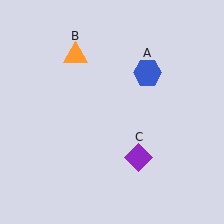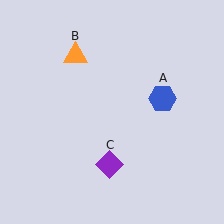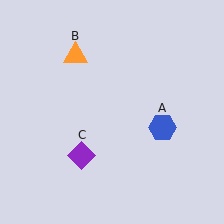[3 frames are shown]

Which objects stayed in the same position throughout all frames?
Orange triangle (object B) remained stationary.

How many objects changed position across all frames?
2 objects changed position: blue hexagon (object A), purple diamond (object C).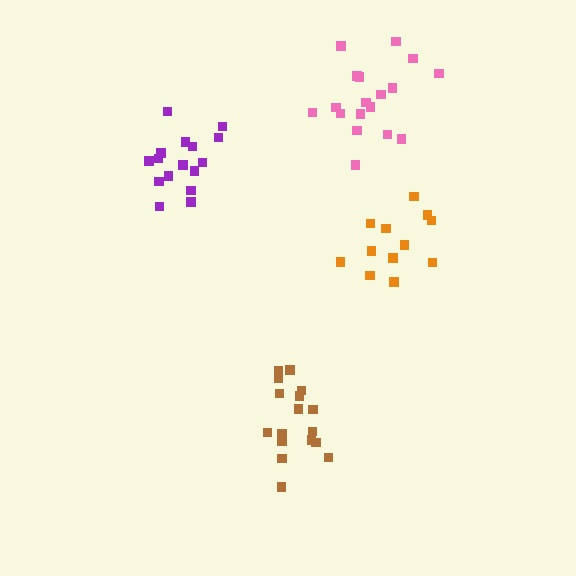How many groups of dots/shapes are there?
There are 4 groups.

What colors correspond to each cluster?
The clusters are colored: orange, purple, pink, brown.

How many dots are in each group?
Group 1: 12 dots, Group 2: 16 dots, Group 3: 18 dots, Group 4: 17 dots (63 total).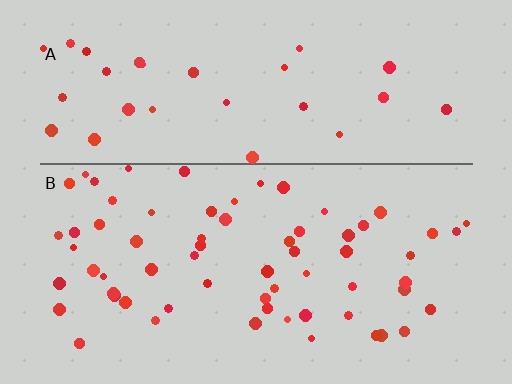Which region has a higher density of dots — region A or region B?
B (the bottom).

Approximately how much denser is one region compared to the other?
Approximately 2.0× — region B over region A.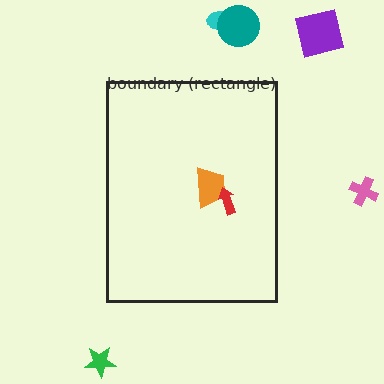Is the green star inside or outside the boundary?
Outside.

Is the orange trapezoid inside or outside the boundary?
Inside.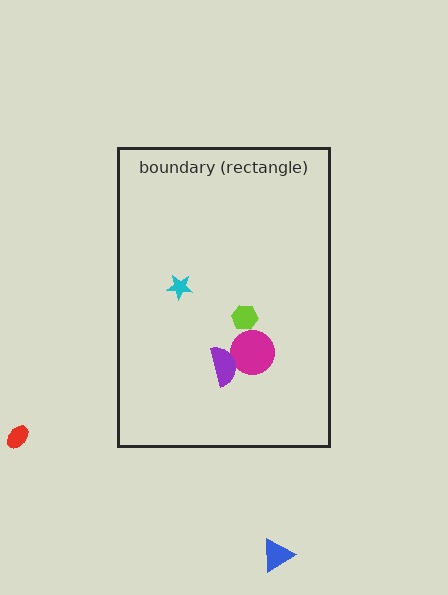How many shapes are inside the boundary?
4 inside, 2 outside.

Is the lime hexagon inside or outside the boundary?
Inside.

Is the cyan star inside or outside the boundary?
Inside.